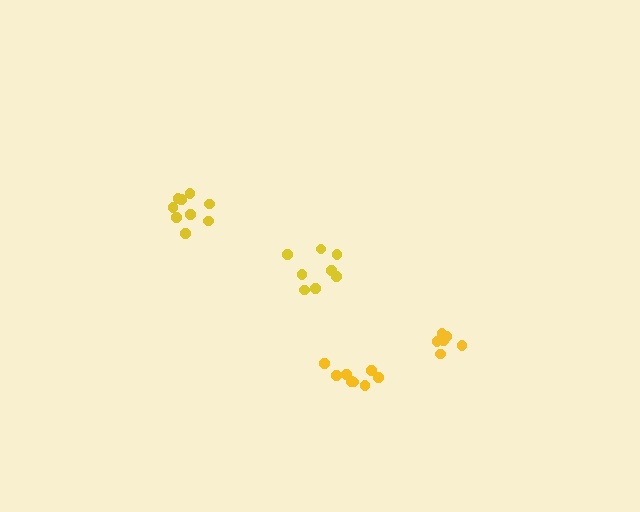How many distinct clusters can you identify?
There are 4 distinct clusters.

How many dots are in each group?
Group 1: 9 dots, Group 2: 8 dots, Group 3: 8 dots, Group 4: 6 dots (31 total).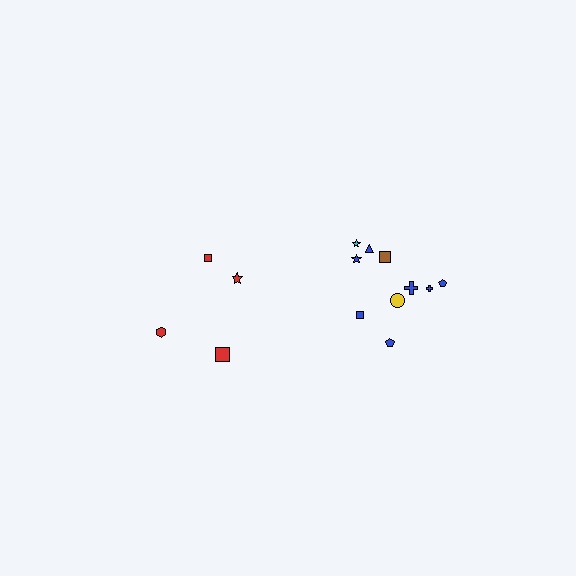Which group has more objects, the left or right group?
The right group.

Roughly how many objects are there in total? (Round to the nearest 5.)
Roughly 15 objects in total.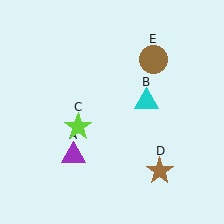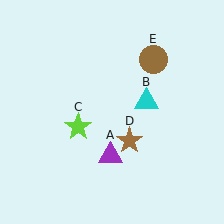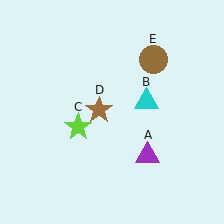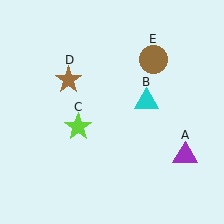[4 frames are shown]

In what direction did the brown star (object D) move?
The brown star (object D) moved up and to the left.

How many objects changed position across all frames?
2 objects changed position: purple triangle (object A), brown star (object D).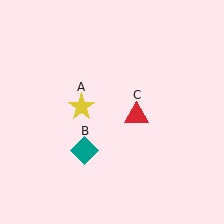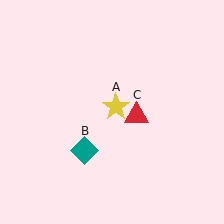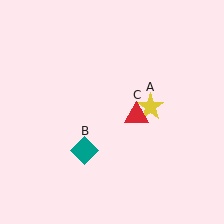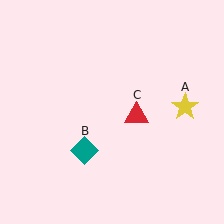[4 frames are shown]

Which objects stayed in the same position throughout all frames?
Teal diamond (object B) and red triangle (object C) remained stationary.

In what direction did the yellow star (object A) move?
The yellow star (object A) moved right.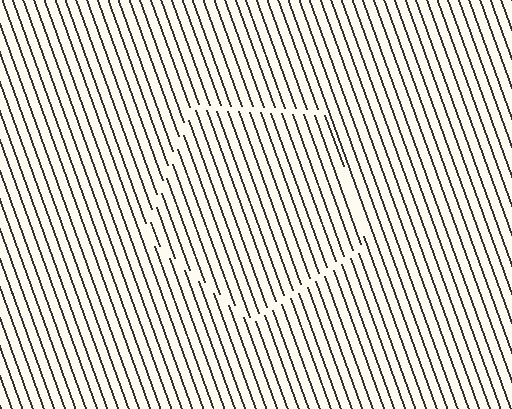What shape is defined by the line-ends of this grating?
An illusory pentagon. The interior of the shape contains the same grating, shifted by half a period — the contour is defined by the phase discontinuity where line-ends from the inner and outer gratings abut.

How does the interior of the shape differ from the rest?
The interior of the shape contains the same grating, shifted by half a period — the contour is defined by the phase discontinuity where line-ends from the inner and outer gratings abut.